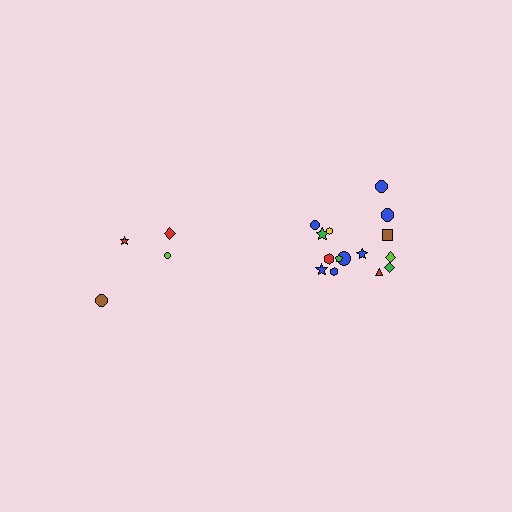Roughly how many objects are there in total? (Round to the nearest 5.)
Roughly 20 objects in total.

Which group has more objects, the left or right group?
The right group.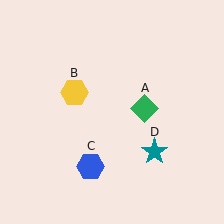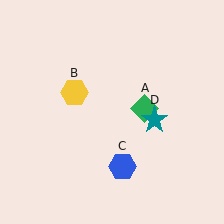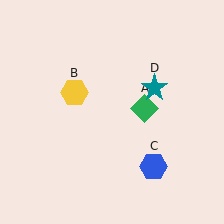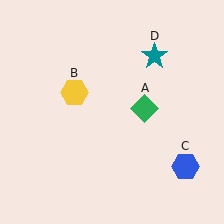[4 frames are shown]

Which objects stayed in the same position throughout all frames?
Green diamond (object A) and yellow hexagon (object B) remained stationary.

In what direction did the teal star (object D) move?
The teal star (object D) moved up.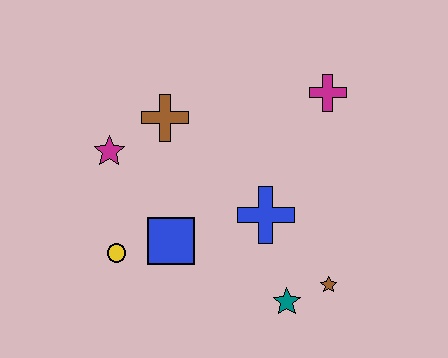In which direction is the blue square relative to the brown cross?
The blue square is below the brown cross.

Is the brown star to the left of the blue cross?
No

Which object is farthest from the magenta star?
The brown star is farthest from the magenta star.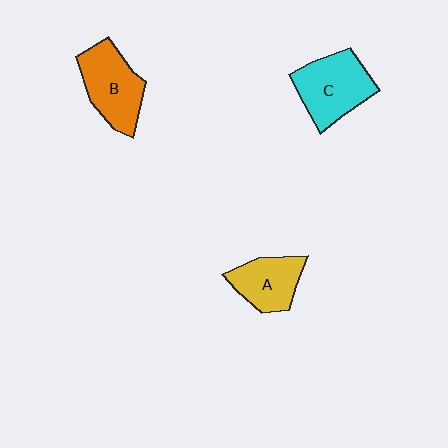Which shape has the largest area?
Shape C (cyan).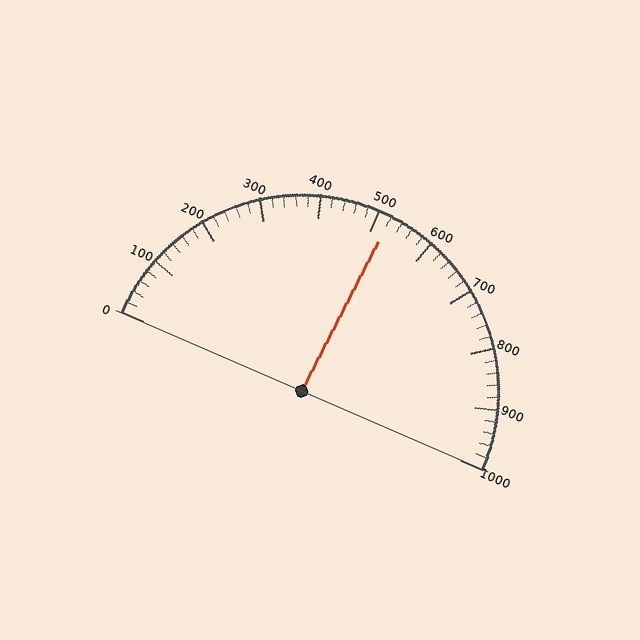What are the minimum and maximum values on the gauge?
The gauge ranges from 0 to 1000.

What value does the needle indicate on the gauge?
The needle indicates approximately 520.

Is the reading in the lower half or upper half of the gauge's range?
The reading is in the upper half of the range (0 to 1000).